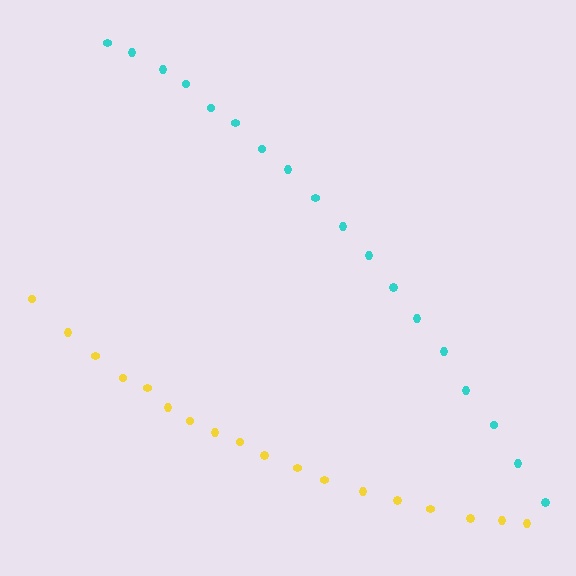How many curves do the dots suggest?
There are 2 distinct paths.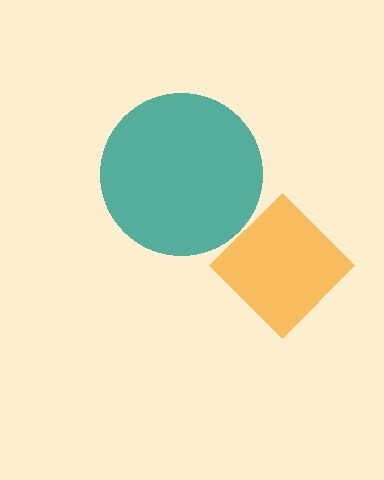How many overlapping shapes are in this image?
There are 2 overlapping shapes in the image.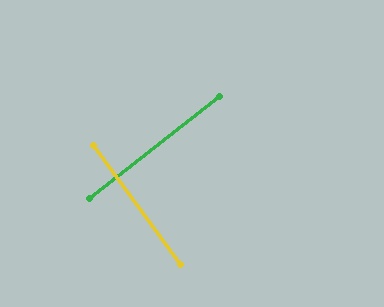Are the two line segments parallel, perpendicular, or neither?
Perpendicular — they meet at approximately 88°.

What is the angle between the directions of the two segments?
Approximately 88 degrees.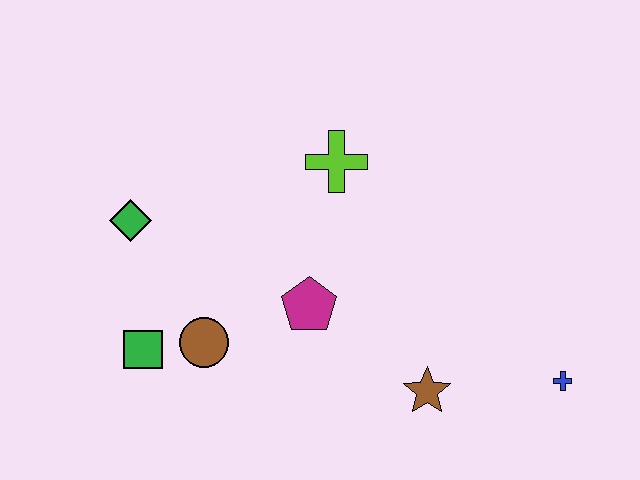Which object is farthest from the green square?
The blue cross is farthest from the green square.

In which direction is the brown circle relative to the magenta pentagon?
The brown circle is to the left of the magenta pentagon.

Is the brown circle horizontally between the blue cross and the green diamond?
Yes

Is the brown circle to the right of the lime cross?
No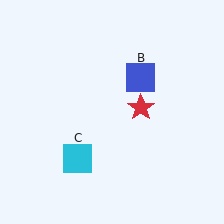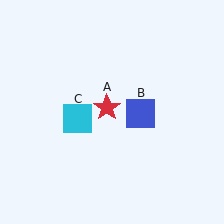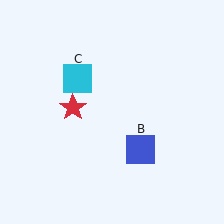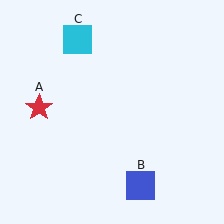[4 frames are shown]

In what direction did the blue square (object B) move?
The blue square (object B) moved down.